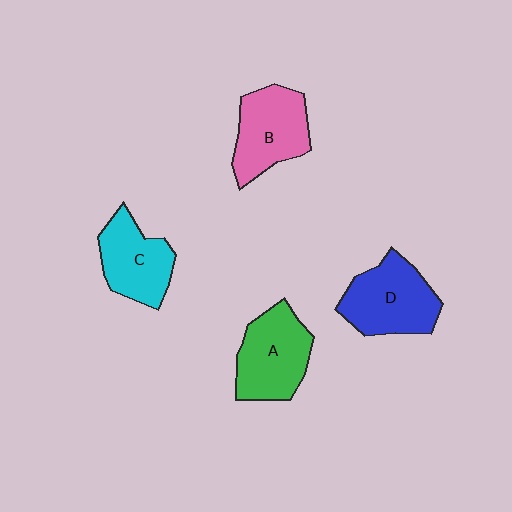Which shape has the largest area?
Shape D (blue).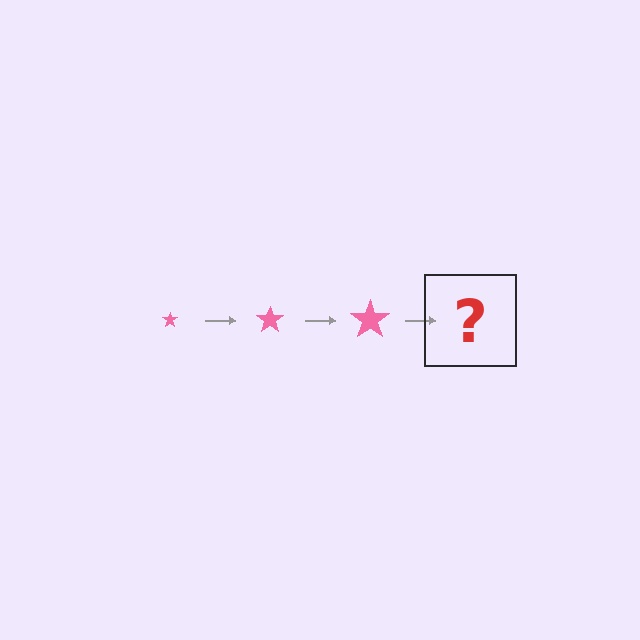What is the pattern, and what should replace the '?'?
The pattern is that the star gets progressively larger each step. The '?' should be a pink star, larger than the previous one.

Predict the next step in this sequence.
The next step is a pink star, larger than the previous one.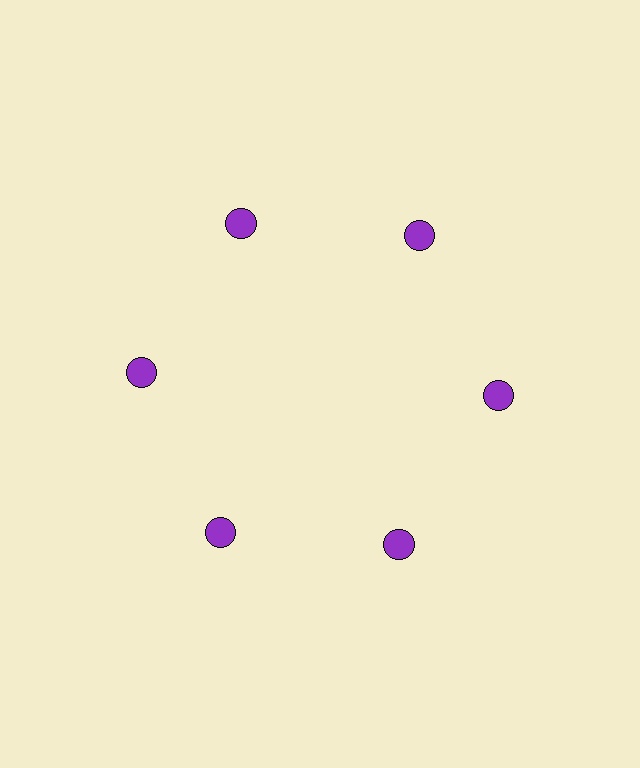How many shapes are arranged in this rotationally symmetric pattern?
There are 6 shapes, arranged in 6 groups of 1.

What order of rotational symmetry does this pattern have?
This pattern has 6-fold rotational symmetry.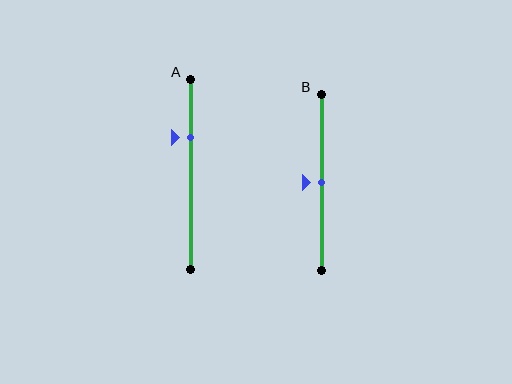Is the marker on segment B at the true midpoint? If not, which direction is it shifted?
Yes, the marker on segment B is at the true midpoint.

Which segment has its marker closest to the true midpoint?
Segment B has its marker closest to the true midpoint.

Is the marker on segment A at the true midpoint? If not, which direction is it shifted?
No, the marker on segment A is shifted upward by about 19% of the segment length.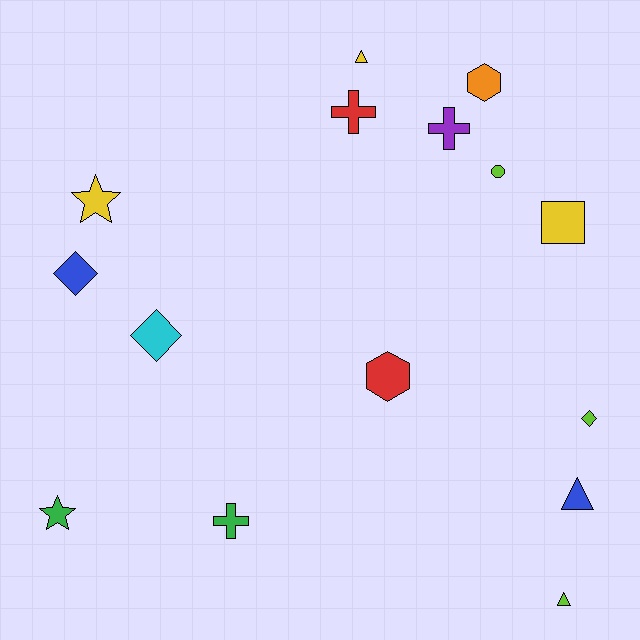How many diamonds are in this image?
There are 3 diamonds.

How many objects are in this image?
There are 15 objects.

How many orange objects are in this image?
There is 1 orange object.